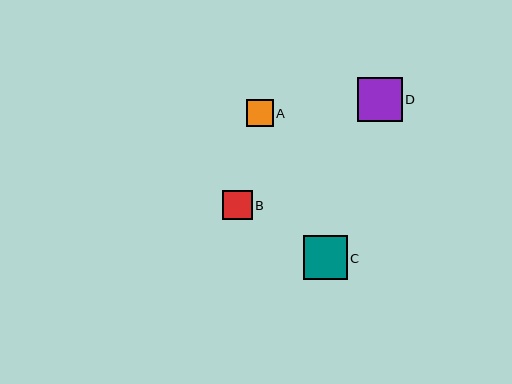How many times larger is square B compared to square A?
Square B is approximately 1.1 times the size of square A.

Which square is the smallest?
Square A is the smallest with a size of approximately 27 pixels.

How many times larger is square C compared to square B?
Square C is approximately 1.5 times the size of square B.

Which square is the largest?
Square D is the largest with a size of approximately 45 pixels.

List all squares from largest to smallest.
From largest to smallest: D, C, B, A.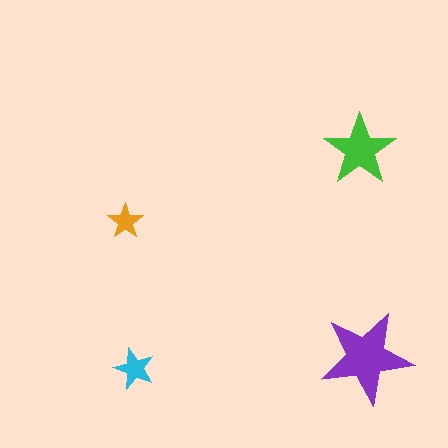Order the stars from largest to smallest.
the purple one, the green one, the cyan one, the orange one.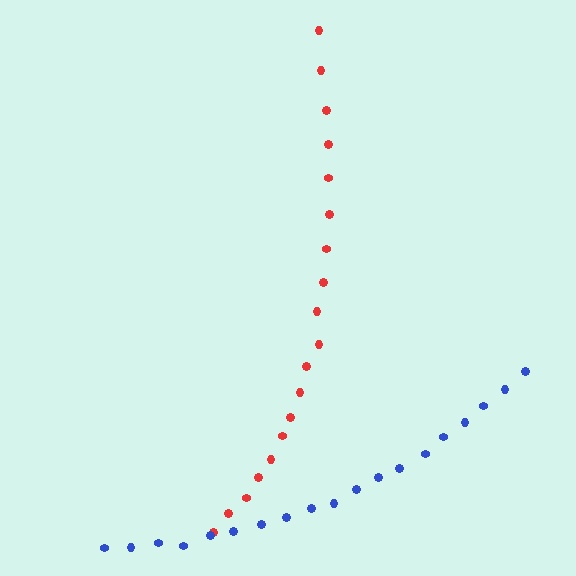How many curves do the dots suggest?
There are 2 distinct paths.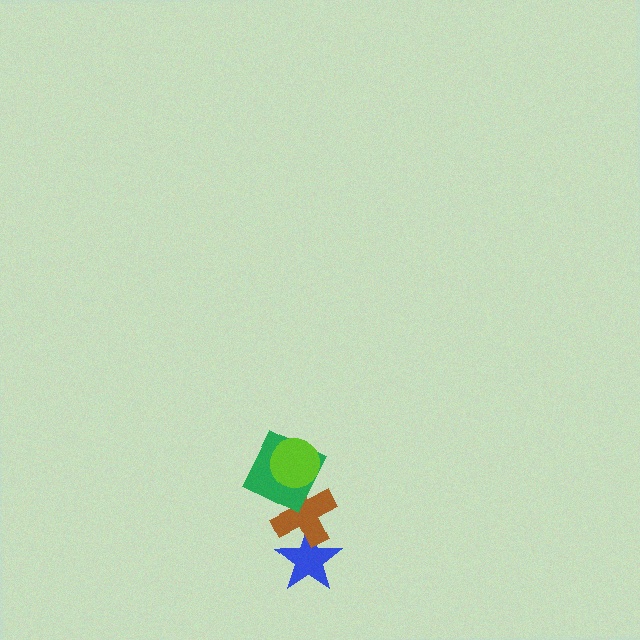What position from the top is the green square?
The green square is 2nd from the top.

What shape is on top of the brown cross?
The green square is on top of the brown cross.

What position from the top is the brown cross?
The brown cross is 3rd from the top.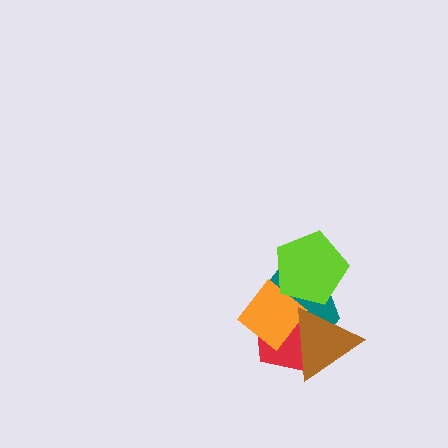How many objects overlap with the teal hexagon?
4 objects overlap with the teal hexagon.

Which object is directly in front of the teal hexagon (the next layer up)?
The red pentagon is directly in front of the teal hexagon.